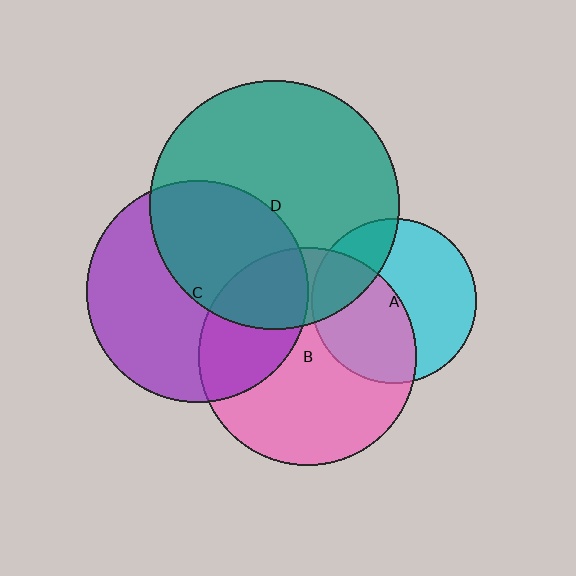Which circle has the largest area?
Circle D (teal).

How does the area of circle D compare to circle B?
Approximately 1.3 times.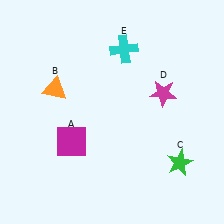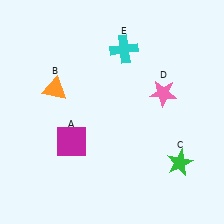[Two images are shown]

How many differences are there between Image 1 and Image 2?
There is 1 difference between the two images.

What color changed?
The star (D) changed from magenta in Image 1 to pink in Image 2.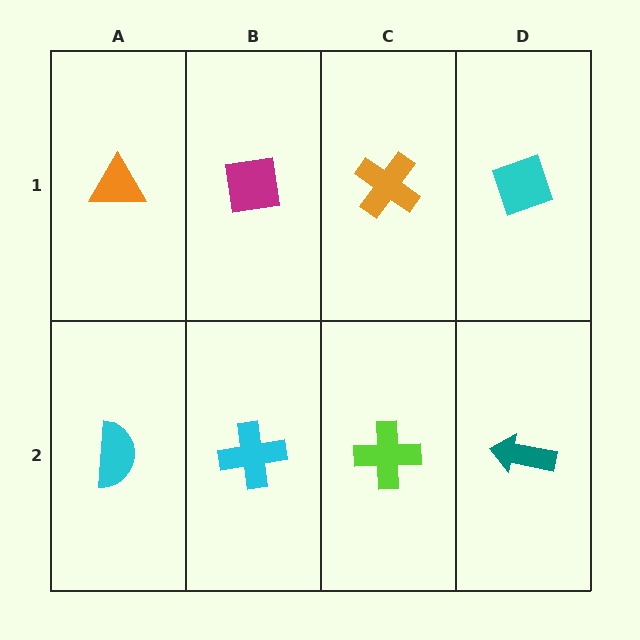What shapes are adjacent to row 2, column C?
An orange cross (row 1, column C), a cyan cross (row 2, column B), a teal arrow (row 2, column D).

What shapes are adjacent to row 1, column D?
A teal arrow (row 2, column D), an orange cross (row 1, column C).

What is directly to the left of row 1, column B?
An orange triangle.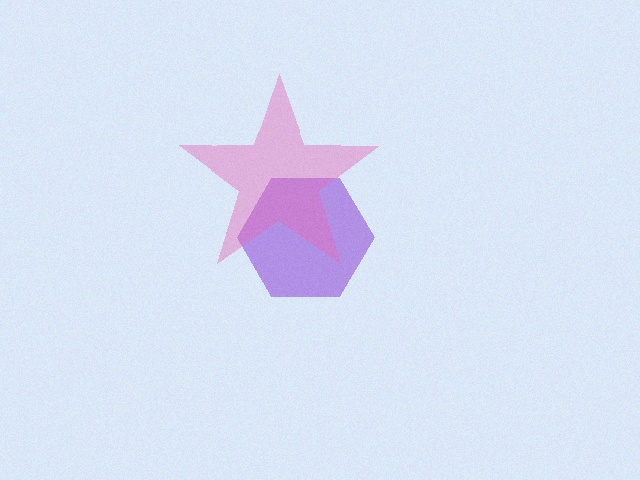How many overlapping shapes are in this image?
There are 2 overlapping shapes in the image.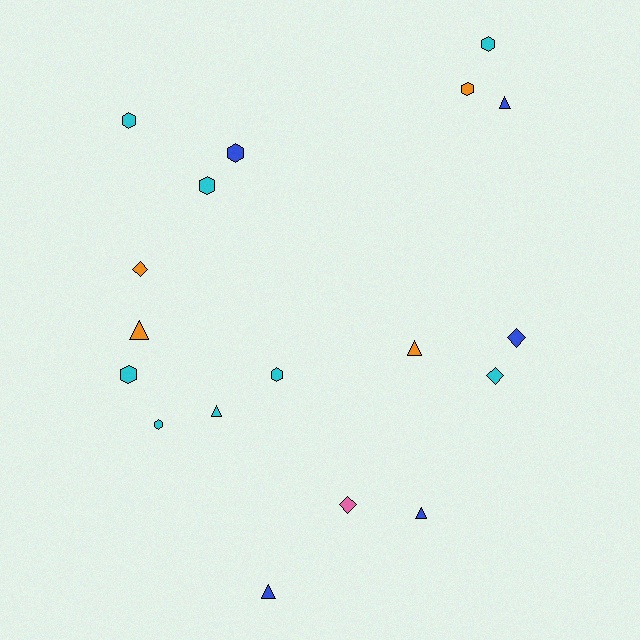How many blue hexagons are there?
There is 1 blue hexagon.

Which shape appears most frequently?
Hexagon, with 8 objects.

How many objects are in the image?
There are 18 objects.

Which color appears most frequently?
Cyan, with 8 objects.